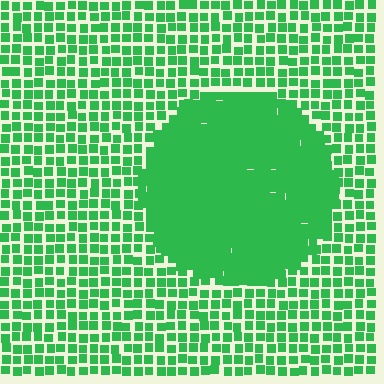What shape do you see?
I see a circle.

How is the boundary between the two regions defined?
The boundary is defined by a change in element density (approximately 2.1x ratio). All elements are the same color, size, and shape.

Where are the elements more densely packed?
The elements are more densely packed inside the circle boundary.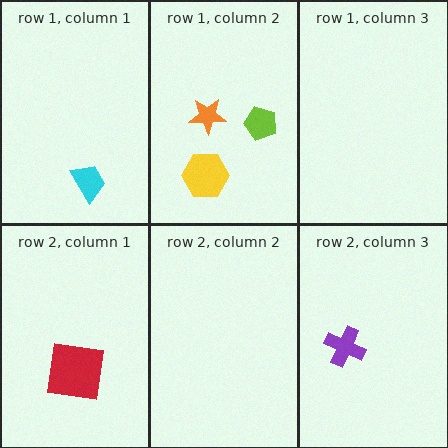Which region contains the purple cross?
The row 2, column 3 region.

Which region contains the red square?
The row 2, column 1 region.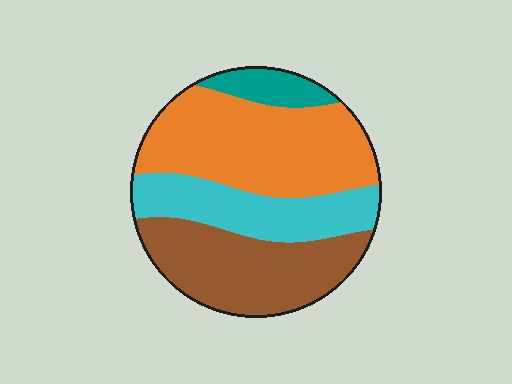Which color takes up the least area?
Teal, at roughly 10%.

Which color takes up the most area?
Orange, at roughly 40%.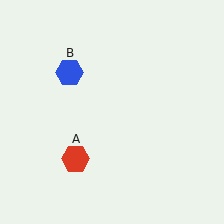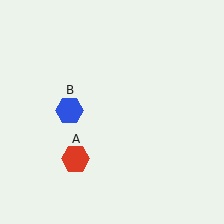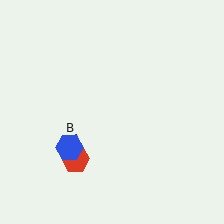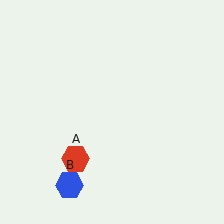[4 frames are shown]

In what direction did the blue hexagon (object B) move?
The blue hexagon (object B) moved down.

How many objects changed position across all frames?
1 object changed position: blue hexagon (object B).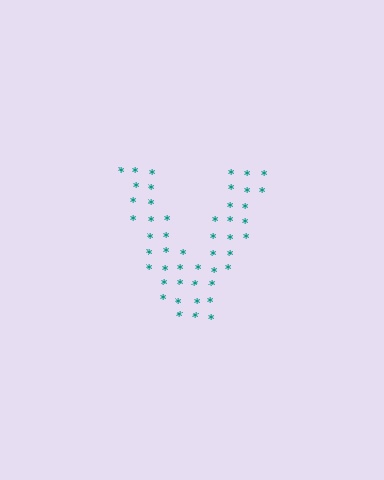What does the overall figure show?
The overall figure shows the letter V.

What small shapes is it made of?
It is made of small asterisks.